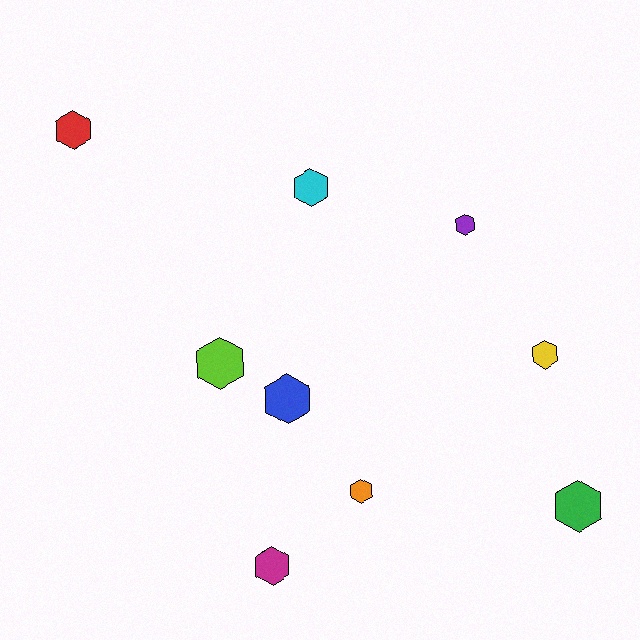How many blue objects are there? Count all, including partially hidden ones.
There is 1 blue object.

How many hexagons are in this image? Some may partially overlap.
There are 9 hexagons.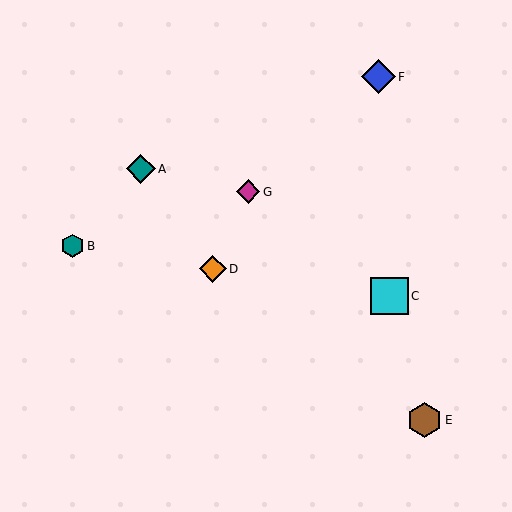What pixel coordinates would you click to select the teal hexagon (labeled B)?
Click at (72, 246) to select the teal hexagon B.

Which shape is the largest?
The cyan square (labeled C) is the largest.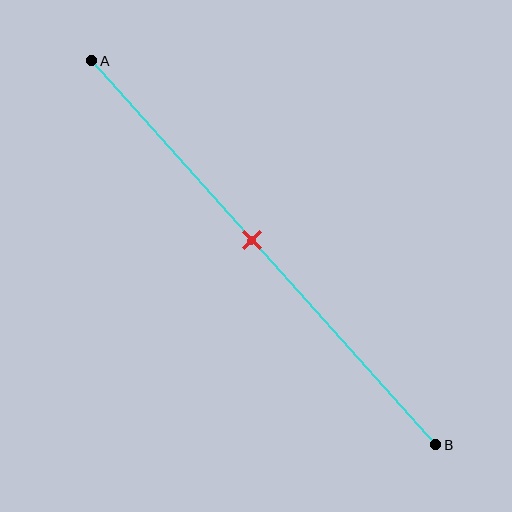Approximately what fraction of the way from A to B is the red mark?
The red mark is approximately 45% of the way from A to B.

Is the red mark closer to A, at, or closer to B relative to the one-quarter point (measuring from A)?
The red mark is closer to point B than the one-quarter point of segment AB.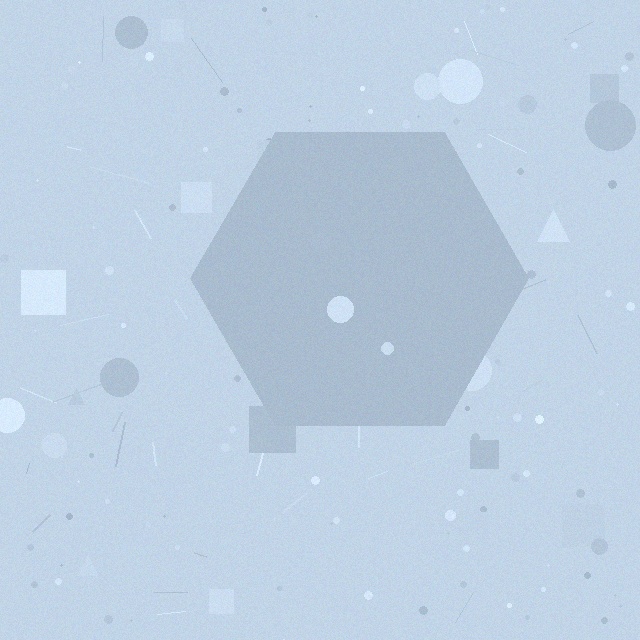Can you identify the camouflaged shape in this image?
The camouflaged shape is a hexagon.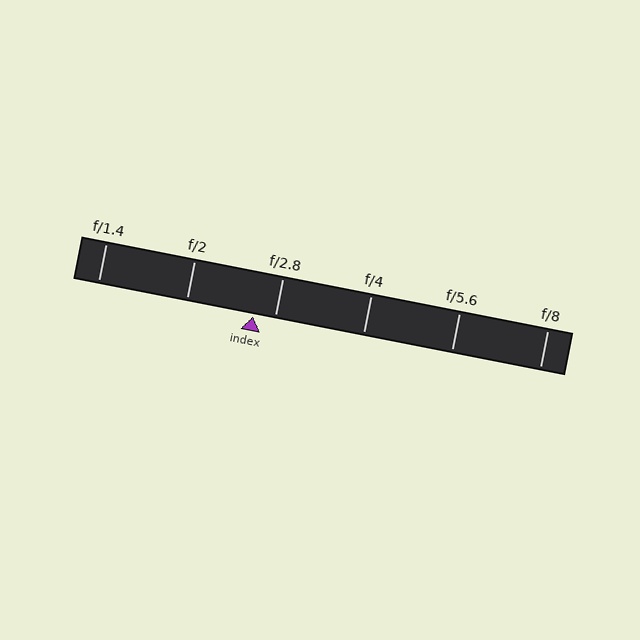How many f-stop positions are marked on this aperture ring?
There are 6 f-stop positions marked.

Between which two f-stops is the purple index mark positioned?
The index mark is between f/2 and f/2.8.